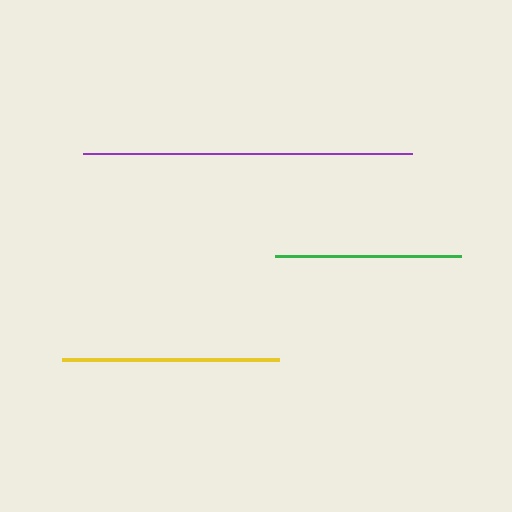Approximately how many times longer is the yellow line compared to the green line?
The yellow line is approximately 1.2 times the length of the green line.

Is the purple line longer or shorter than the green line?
The purple line is longer than the green line.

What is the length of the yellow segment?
The yellow segment is approximately 217 pixels long.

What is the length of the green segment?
The green segment is approximately 185 pixels long.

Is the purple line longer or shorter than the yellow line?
The purple line is longer than the yellow line.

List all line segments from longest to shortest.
From longest to shortest: purple, yellow, green.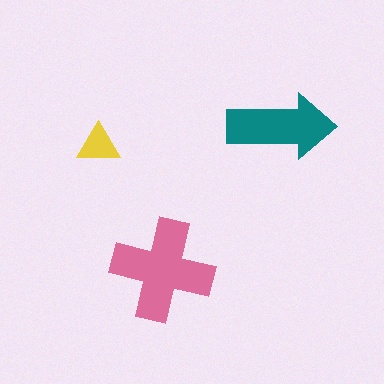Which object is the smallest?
The yellow triangle.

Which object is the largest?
The pink cross.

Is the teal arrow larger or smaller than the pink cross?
Smaller.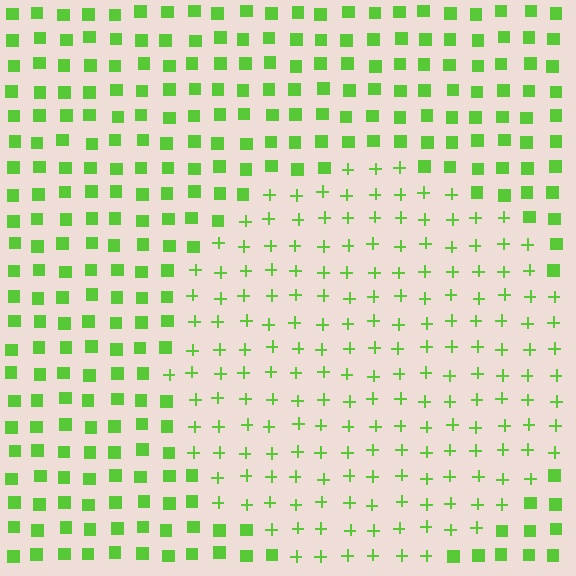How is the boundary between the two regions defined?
The boundary is defined by a change in element shape: plus signs inside vs. squares outside. All elements share the same color and spacing.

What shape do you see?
I see a circle.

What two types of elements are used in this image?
The image uses plus signs inside the circle region and squares outside it.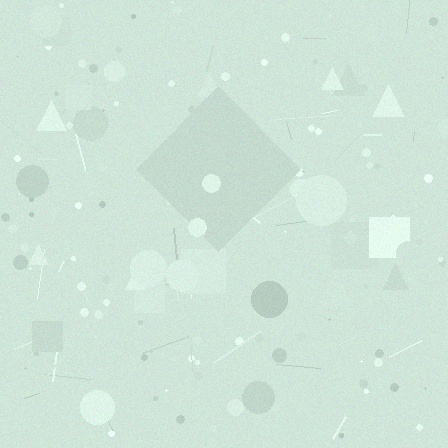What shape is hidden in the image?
A diamond is hidden in the image.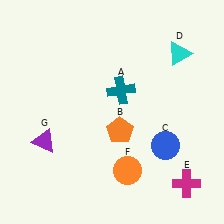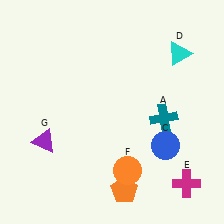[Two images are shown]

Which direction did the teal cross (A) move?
The teal cross (A) moved right.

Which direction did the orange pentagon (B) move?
The orange pentagon (B) moved down.